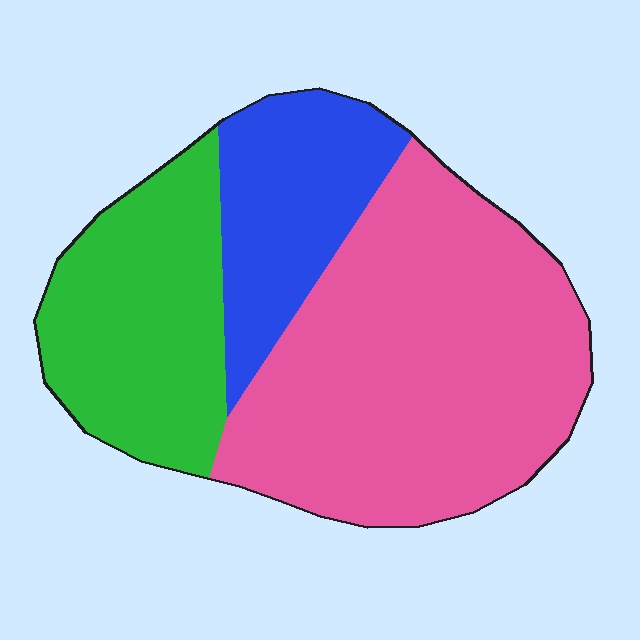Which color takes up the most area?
Pink, at roughly 55%.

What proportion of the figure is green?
Green takes up between a sixth and a third of the figure.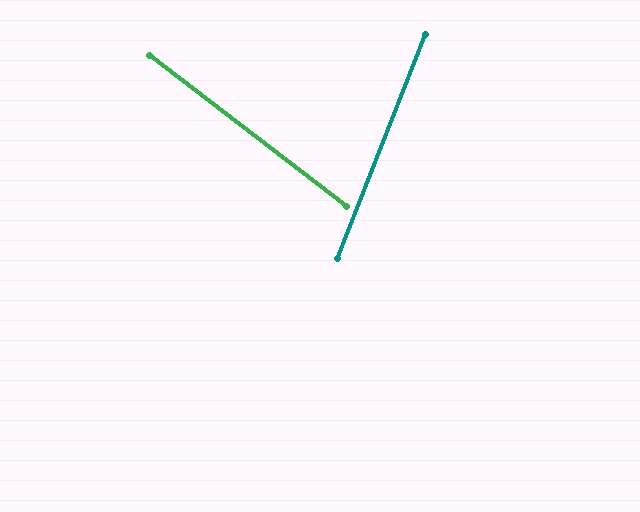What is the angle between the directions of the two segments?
Approximately 74 degrees.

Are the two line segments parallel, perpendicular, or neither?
Neither parallel nor perpendicular — they differ by about 74°.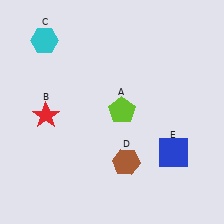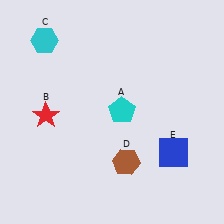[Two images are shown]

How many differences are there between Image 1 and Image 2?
There is 1 difference between the two images.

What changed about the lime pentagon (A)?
In Image 1, A is lime. In Image 2, it changed to cyan.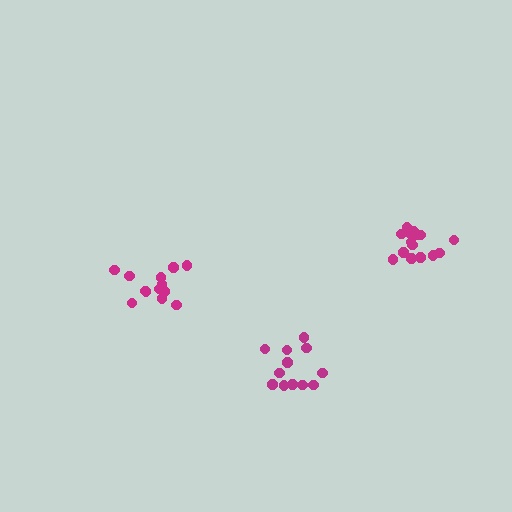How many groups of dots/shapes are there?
There are 3 groups.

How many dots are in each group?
Group 1: 13 dots, Group 2: 15 dots, Group 3: 12 dots (40 total).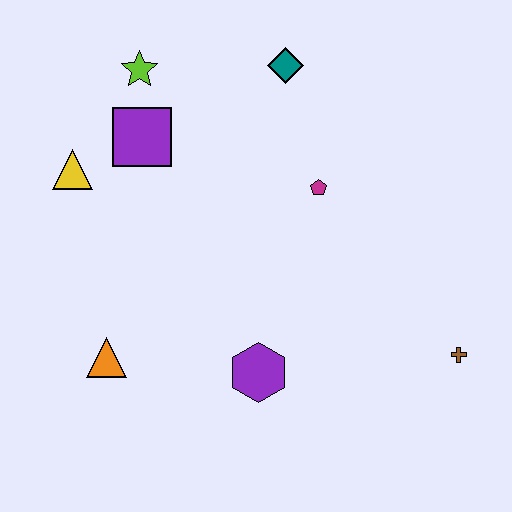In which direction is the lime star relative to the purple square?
The lime star is above the purple square.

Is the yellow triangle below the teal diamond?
Yes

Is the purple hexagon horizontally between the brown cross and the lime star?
Yes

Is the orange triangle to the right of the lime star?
No